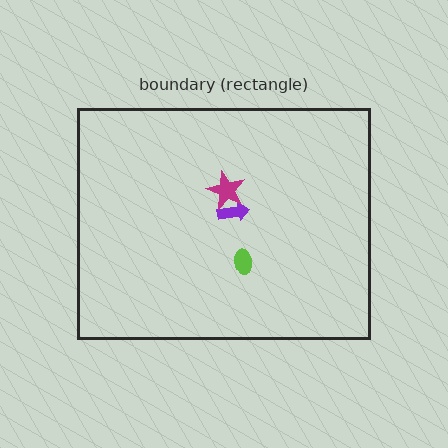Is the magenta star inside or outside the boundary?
Inside.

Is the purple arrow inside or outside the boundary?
Inside.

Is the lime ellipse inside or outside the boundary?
Inside.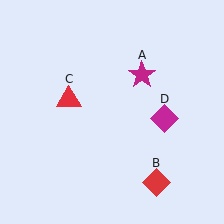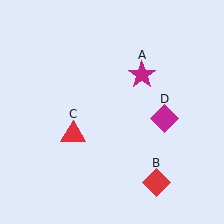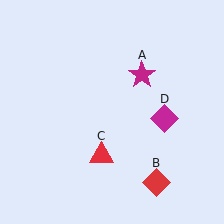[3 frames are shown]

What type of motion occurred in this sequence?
The red triangle (object C) rotated counterclockwise around the center of the scene.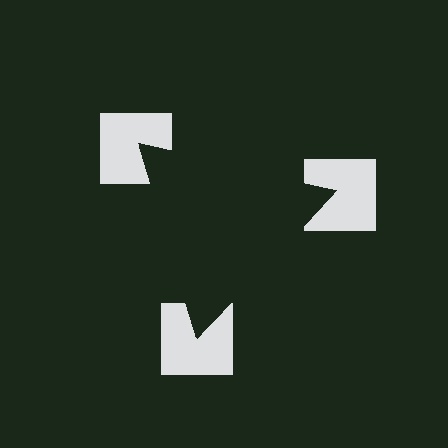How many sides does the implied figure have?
3 sides.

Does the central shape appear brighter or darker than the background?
It typically appears slightly darker than the background, even though no actual brightness change is drawn.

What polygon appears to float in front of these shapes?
An illusory triangle — its edges are inferred from the aligned wedge cuts in the notched squares, not physically drawn.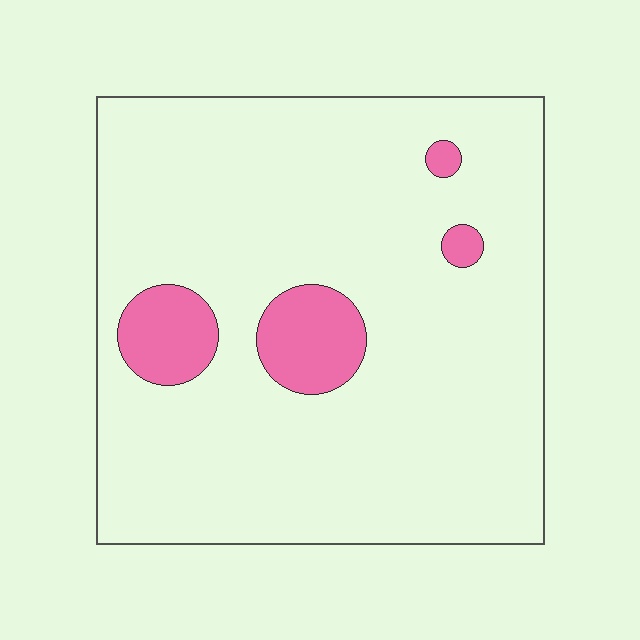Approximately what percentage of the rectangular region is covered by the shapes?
Approximately 10%.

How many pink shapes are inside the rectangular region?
4.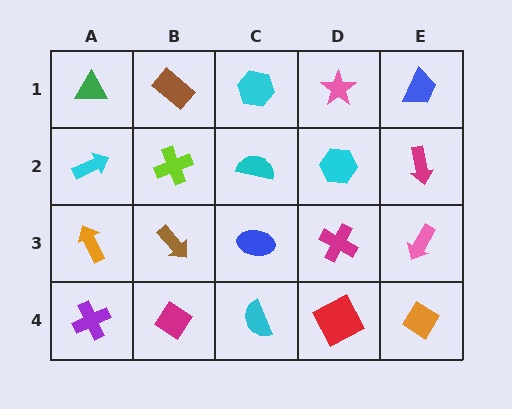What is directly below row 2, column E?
A pink arrow.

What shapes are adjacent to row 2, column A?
A green triangle (row 1, column A), an orange arrow (row 3, column A), a lime cross (row 2, column B).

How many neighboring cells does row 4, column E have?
2.